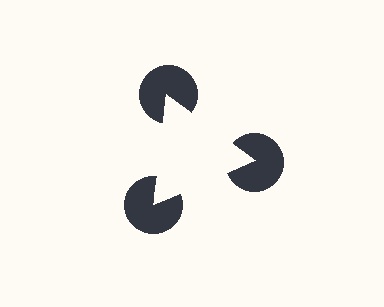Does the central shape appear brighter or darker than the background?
It typically appears slightly brighter than the background, even though no actual brightness change is drawn.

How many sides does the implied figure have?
3 sides.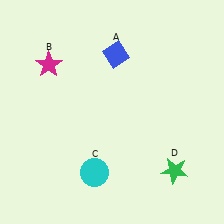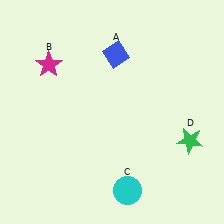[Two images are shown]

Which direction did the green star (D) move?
The green star (D) moved up.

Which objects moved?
The objects that moved are: the cyan circle (C), the green star (D).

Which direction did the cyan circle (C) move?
The cyan circle (C) moved right.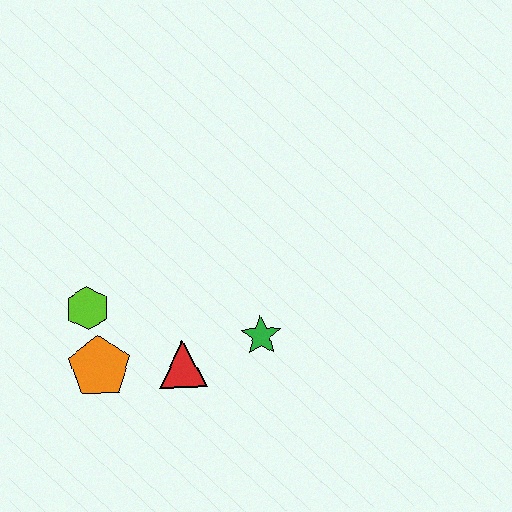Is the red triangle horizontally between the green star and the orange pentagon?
Yes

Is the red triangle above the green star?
No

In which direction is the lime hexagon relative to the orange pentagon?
The lime hexagon is above the orange pentagon.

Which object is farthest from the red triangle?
The lime hexagon is farthest from the red triangle.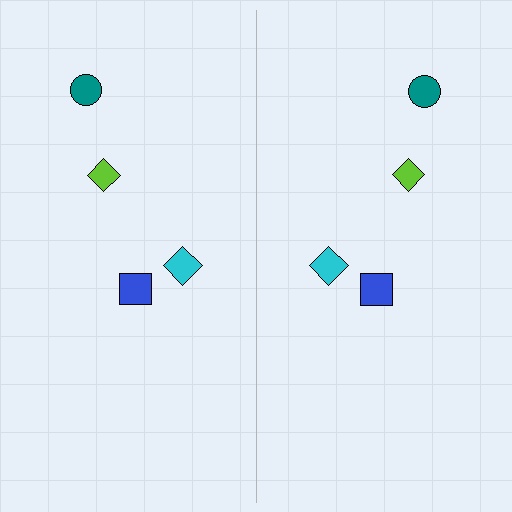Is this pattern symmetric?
Yes, this pattern has bilateral (reflection) symmetry.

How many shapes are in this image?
There are 8 shapes in this image.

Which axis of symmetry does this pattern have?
The pattern has a vertical axis of symmetry running through the center of the image.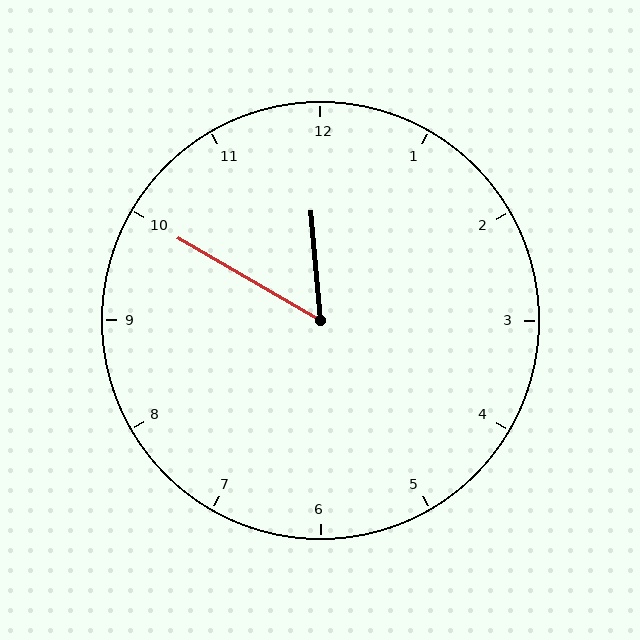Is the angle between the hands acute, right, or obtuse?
It is acute.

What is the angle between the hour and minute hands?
Approximately 55 degrees.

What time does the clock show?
11:50.